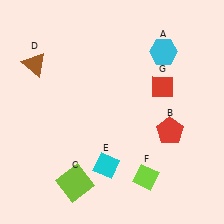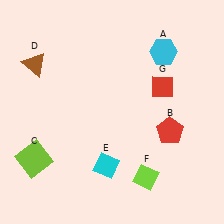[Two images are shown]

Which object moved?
The lime square (C) moved left.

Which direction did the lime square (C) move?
The lime square (C) moved left.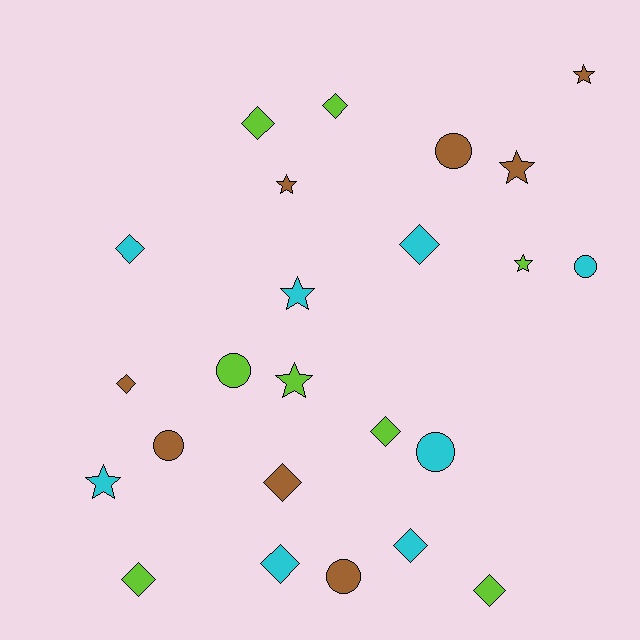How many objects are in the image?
There are 24 objects.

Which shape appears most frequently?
Diamond, with 11 objects.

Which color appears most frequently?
Cyan, with 8 objects.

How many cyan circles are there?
There are 2 cyan circles.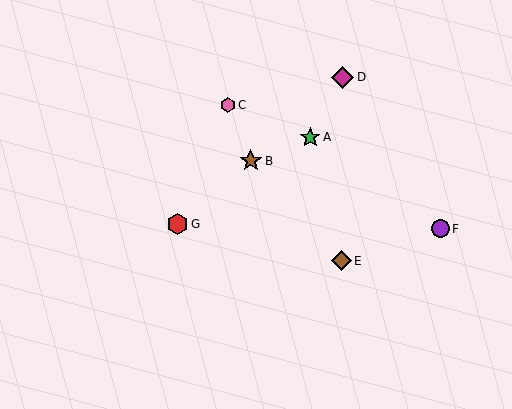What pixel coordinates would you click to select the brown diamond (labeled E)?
Click at (341, 261) to select the brown diamond E.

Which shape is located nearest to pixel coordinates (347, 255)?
The brown diamond (labeled E) at (341, 261) is nearest to that location.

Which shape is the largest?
The brown star (labeled B) is the largest.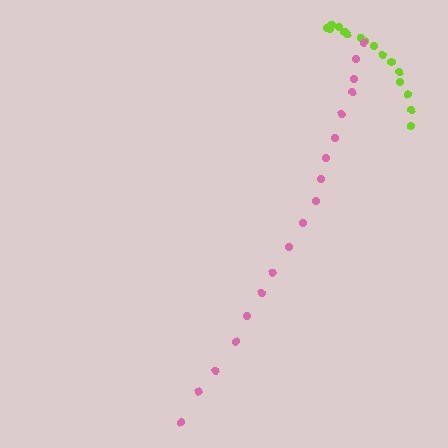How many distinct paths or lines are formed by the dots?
There are 2 distinct paths.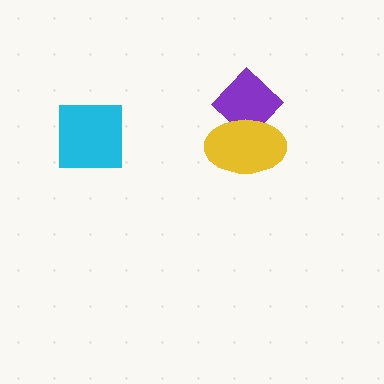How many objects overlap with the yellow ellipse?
1 object overlaps with the yellow ellipse.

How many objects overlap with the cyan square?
0 objects overlap with the cyan square.